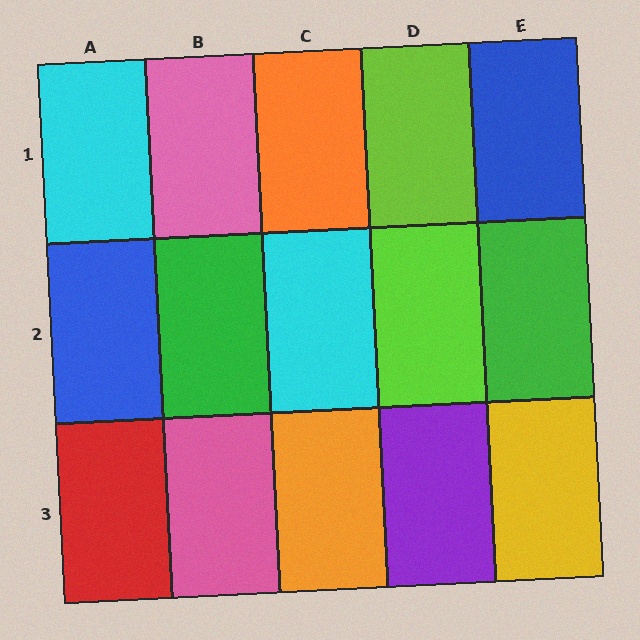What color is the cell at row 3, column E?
Yellow.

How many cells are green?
2 cells are green.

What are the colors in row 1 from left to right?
Cyan, pink, orange, lime, blue.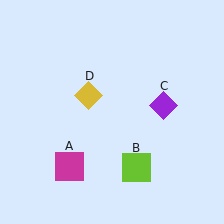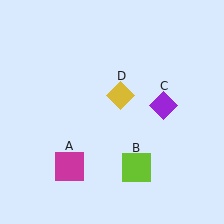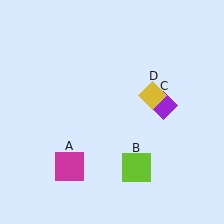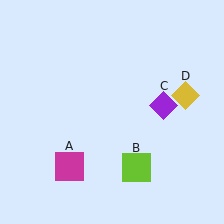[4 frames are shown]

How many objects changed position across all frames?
1 object changed position: yellow diamond (object D).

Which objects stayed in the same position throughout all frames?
Magenta square (object A) and lime square (object B) and purple diamond (object C) remained stationary.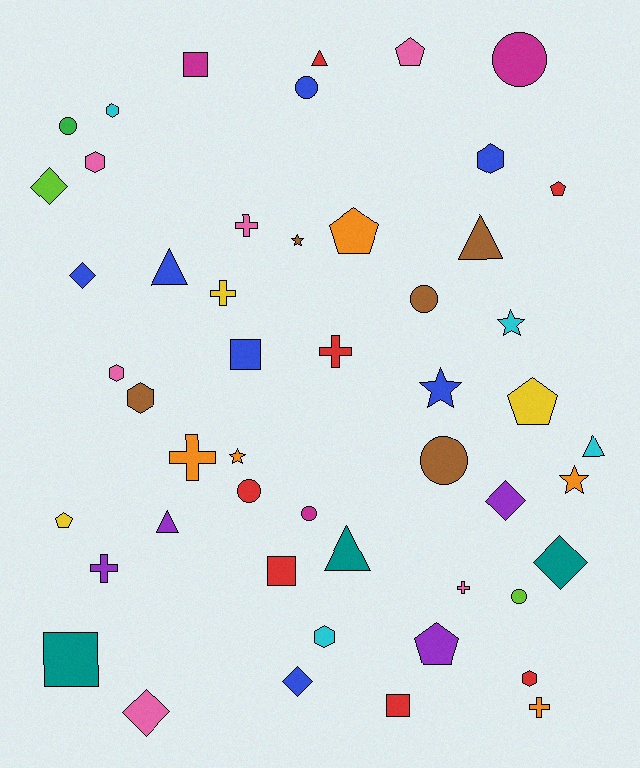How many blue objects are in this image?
There are 7 blue objects.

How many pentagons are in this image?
There are 6 pentagons.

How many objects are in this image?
There are 50 objects.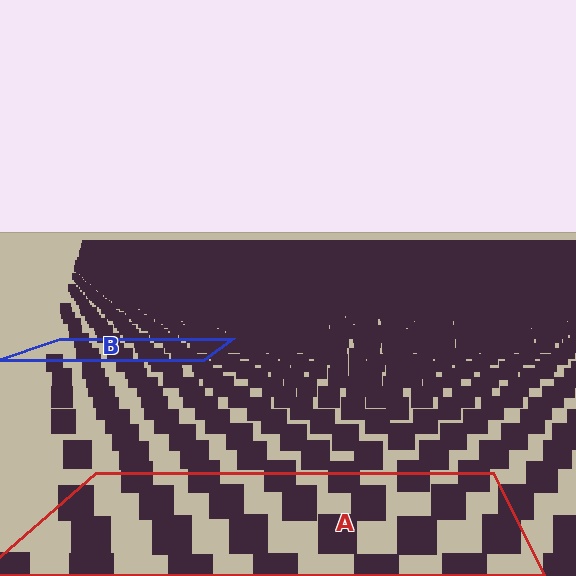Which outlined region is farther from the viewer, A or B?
Region B is farther from the viewer — the texture elements inside it appear smaller and more densely packed.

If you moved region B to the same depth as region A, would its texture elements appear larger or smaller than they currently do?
They would appear larger. At a closer depth, the same texture elements are projected at a bigger on-screen size.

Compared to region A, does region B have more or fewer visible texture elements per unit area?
Region B has more texture elements per unit area — they are packed more densely because it is farther away.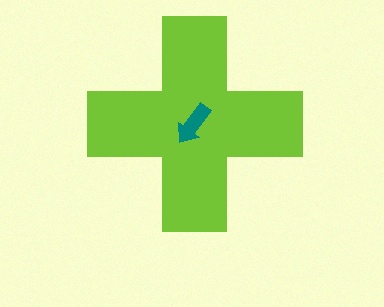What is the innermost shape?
The teal arrow.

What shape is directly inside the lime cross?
The teal arrow.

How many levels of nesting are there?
2.